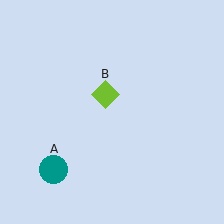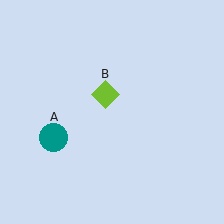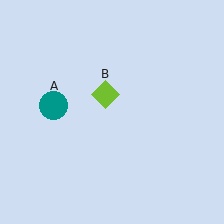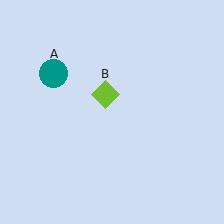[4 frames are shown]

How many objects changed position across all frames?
1 object changed position: teal circle (object A).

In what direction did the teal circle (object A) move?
The teal circle (object A) moved up.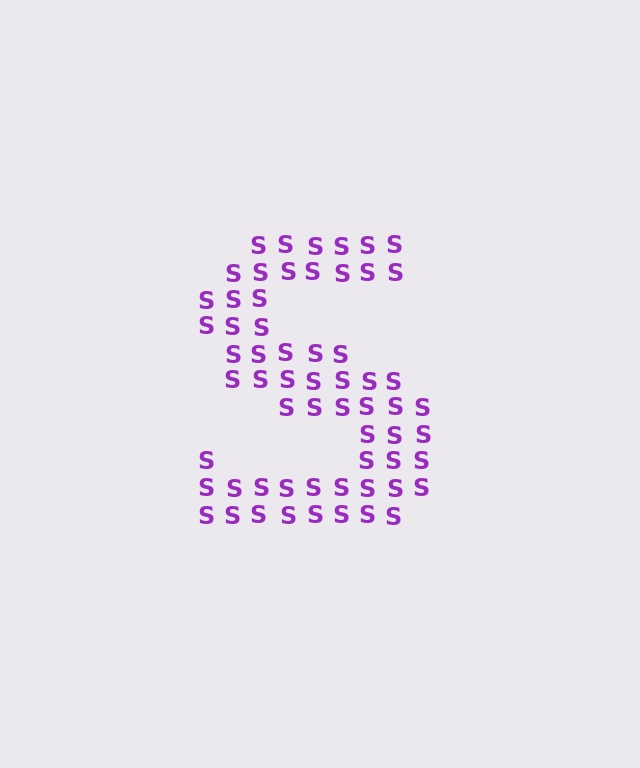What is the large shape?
The large shape is the letter S.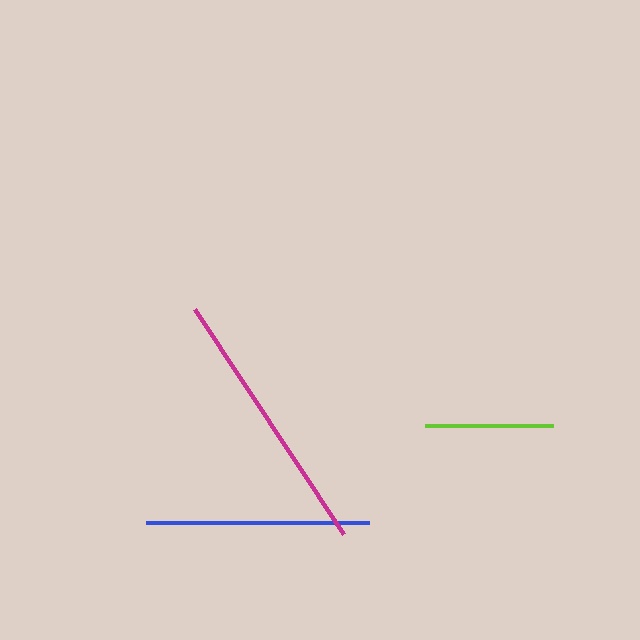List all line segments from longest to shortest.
From longest to shortest: magenta, blue, lime.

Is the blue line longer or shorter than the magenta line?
The magenta line is longer than the blue line.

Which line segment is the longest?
The magenta line is the longest at approximately 270 pixels.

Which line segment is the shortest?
The lime line is the shortest at approximately 128 pixels.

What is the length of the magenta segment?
The magenta segment is approximately 270 pixels long.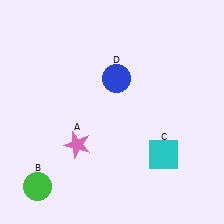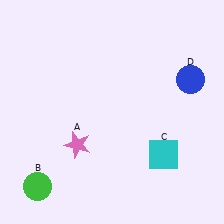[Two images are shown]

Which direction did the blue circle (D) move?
The blue circle (D) moved right.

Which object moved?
The blue circle (D) moved right.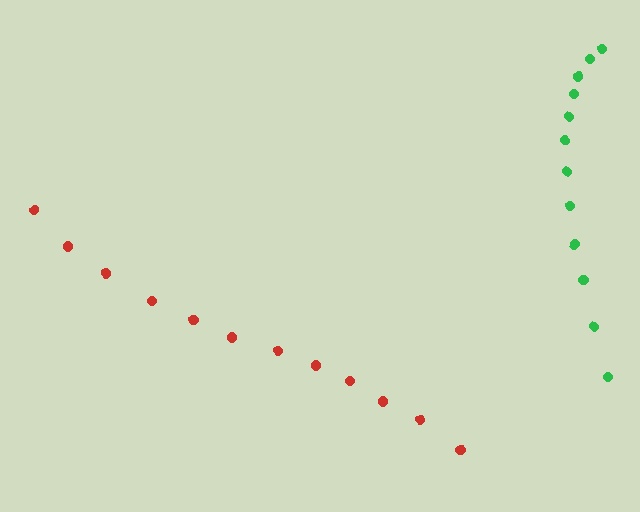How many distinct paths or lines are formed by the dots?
There are 2 distinct paths.